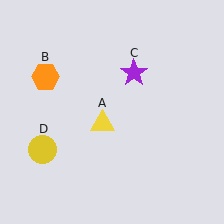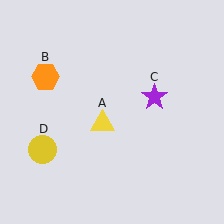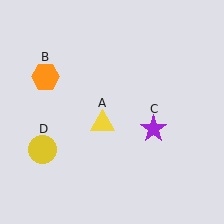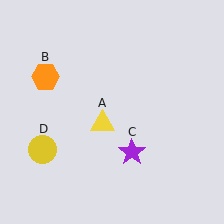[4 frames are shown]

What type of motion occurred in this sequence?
The purple star (object C) rotated clockwise around the center of the scene.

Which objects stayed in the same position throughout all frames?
Yellow triangle (object A) and orange hexagon (object B) and yellow circle (object D) remained stationary.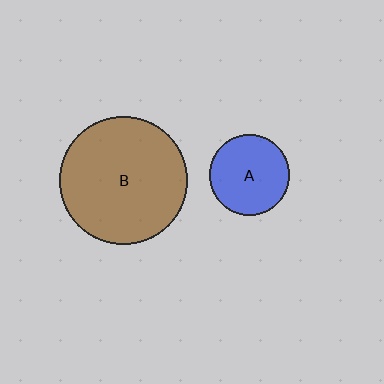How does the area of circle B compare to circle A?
Approximately 2.5 times.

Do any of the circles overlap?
No, none of the circles overlap.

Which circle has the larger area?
Circle B (brown).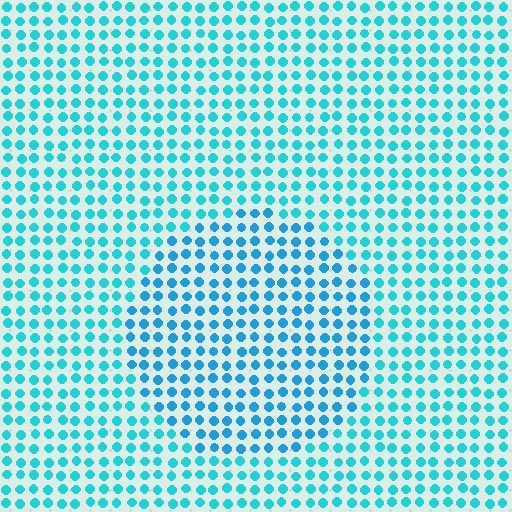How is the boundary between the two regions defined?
The boundary is defined purely by a slight shift in hue (about 19 degrees). Spacing, size, and orientation are identical on both sides.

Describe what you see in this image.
The image is filled with small cyan elements in a uniform arrangement. A circle-shaped region is visible where the elements are tinted to a slightly different hue, forming a subtle color boundary.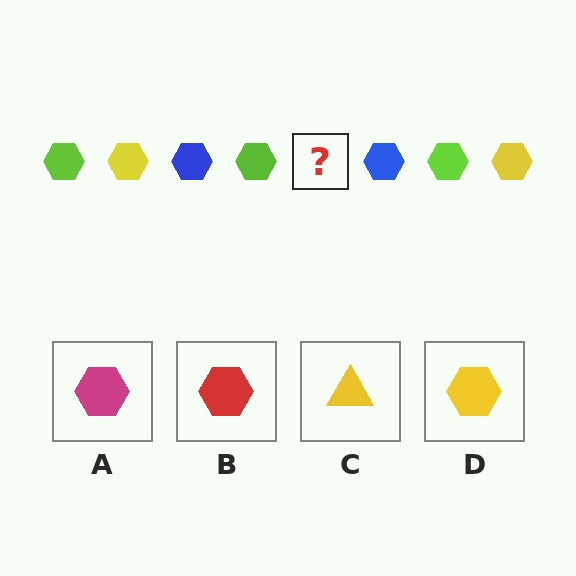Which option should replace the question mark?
Option D.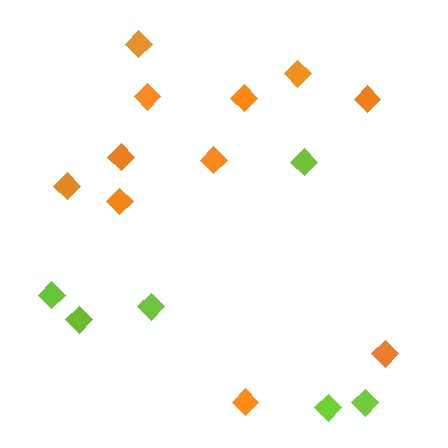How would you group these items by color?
There are 2 groups: one group of lime diamonds (6) and one group of orange diamonds (11).